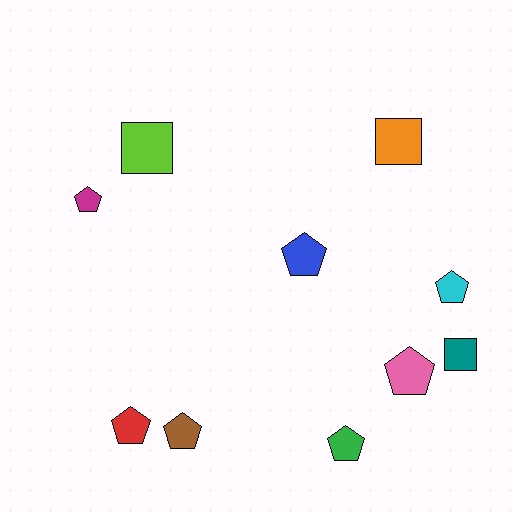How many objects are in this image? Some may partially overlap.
There are 10 objects.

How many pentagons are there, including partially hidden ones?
There are 7 pentagons.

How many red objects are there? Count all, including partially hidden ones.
There is 1 red object.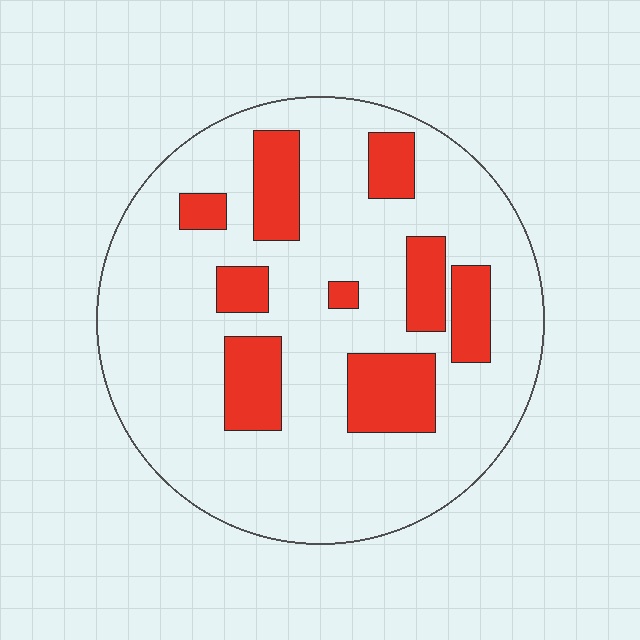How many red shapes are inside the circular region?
9.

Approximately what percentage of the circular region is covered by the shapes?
Approximately 20%.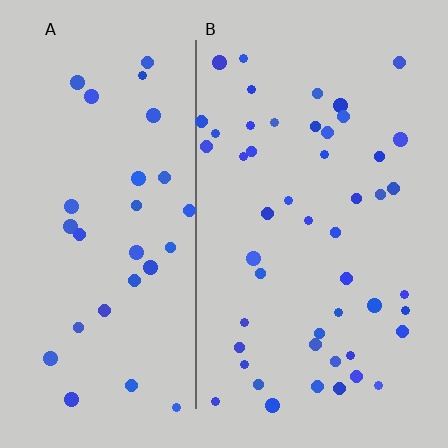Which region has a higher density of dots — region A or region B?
B (the right).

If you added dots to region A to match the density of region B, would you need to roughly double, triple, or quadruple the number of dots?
Approximately double.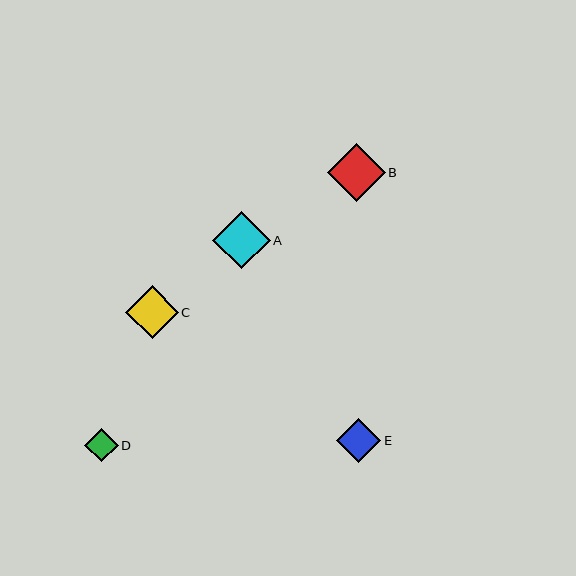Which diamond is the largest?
Diamond B is the largest with a size of approximately 58 pixels.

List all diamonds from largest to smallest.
From largest to smallest: B, A, C, E, D.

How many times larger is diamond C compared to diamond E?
Diamond C is approximately 1.2 times the size of diamond E.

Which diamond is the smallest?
Diamond D is the smallest with a size of approximately 33 pixels.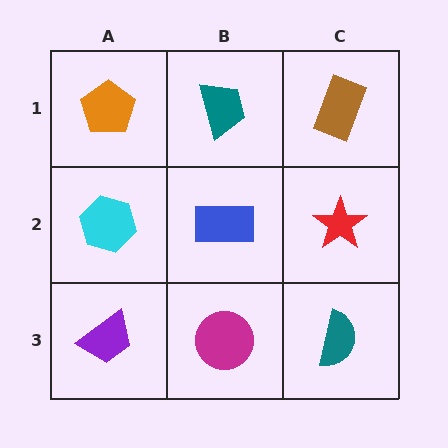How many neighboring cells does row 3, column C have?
2.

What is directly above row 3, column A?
A cyan hexagon.